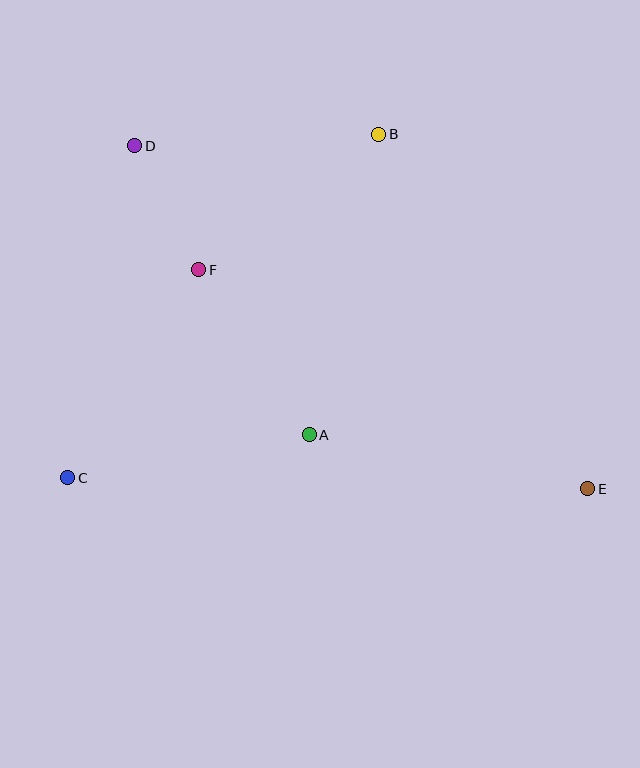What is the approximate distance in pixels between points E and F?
The distance between E and F is approximately 446 pixels.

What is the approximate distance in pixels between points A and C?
The distance between A and C is approximately 245 pixels.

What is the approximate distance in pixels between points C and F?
The distance between C and F is approximately 245 pixels.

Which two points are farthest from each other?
Points D and E are farthest from each other.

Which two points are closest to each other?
Points D and F are closest to each other.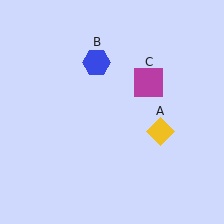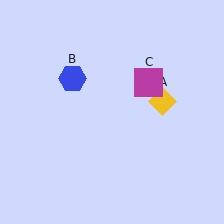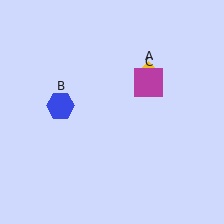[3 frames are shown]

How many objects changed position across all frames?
2 objects changed position: yellow diamond (object A), blue hexagon (object B).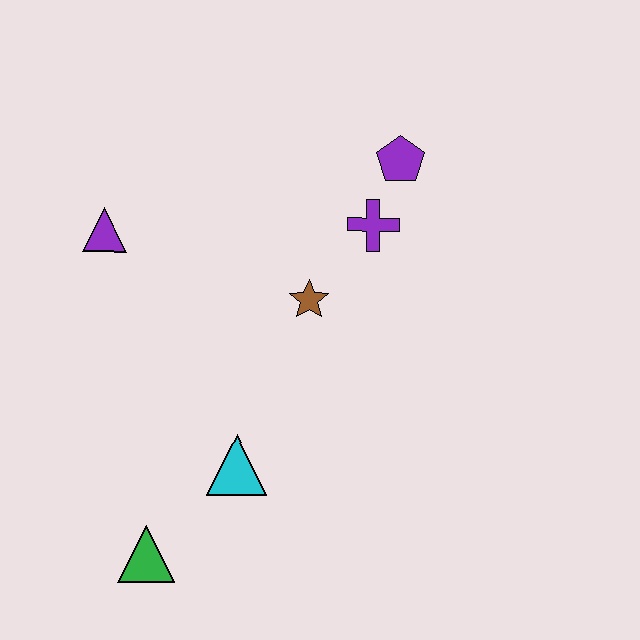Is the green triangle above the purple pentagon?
No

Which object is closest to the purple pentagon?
The purple cross is closest to the purple pentagon.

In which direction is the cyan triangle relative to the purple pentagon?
The cyan triangle is below the purple pentagon.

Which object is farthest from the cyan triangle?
The purple pentagon is farthest from the cyan triangle.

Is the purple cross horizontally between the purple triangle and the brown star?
No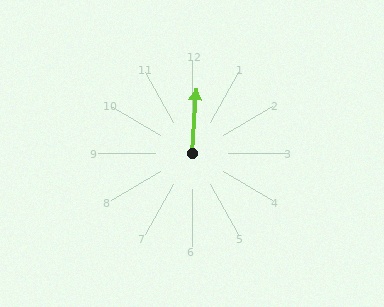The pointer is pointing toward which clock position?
Roughly 12 o'clock.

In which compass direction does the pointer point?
North.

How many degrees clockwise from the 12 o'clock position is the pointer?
Approximately 4 degrees.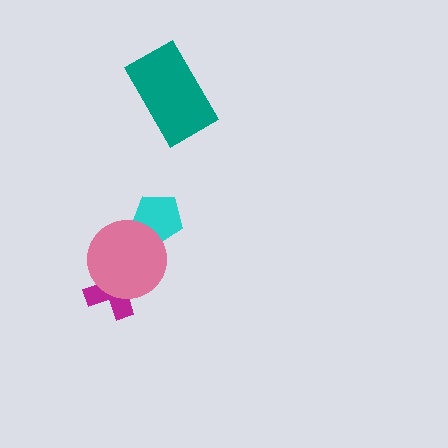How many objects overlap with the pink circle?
2 objects overlap with the pink circle.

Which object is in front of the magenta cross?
The pink circle is in front of the magenta cross.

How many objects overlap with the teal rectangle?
0 objects overlap with the teal rectangle.